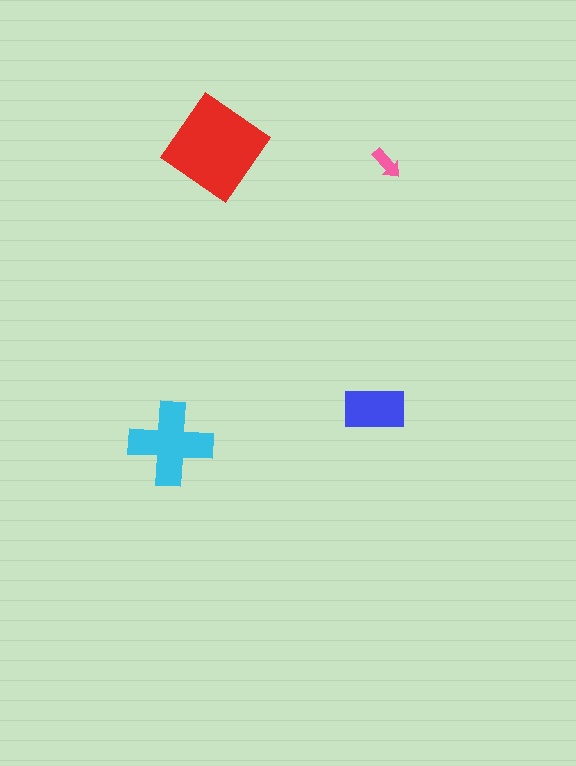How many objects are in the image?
There are 4 objects in the image.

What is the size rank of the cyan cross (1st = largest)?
2nd.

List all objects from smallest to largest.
The pink arrow, the blue rectangle, the cyan cross, the red diamond.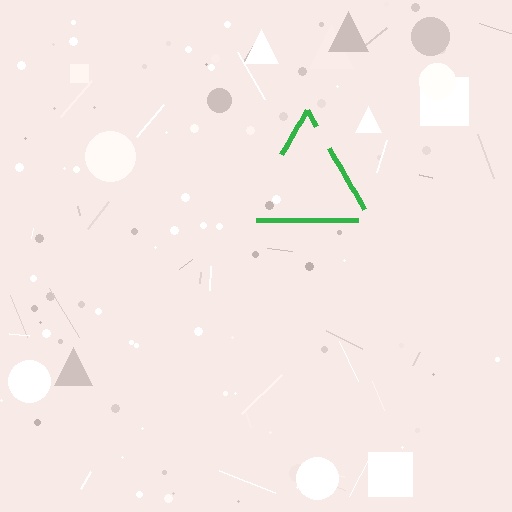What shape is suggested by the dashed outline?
The dashed outline suggests a triangle.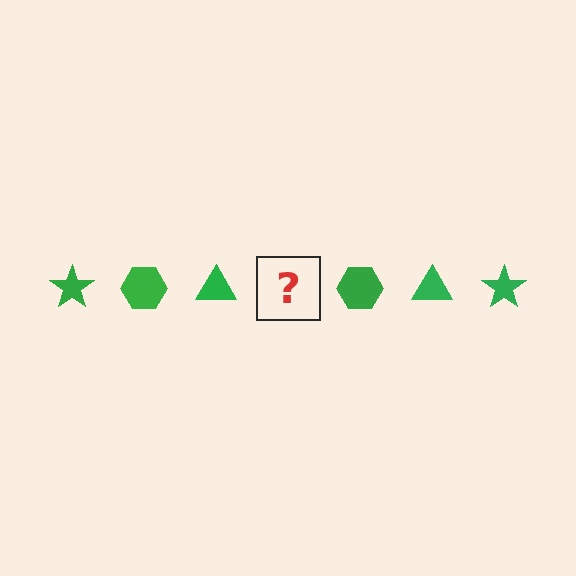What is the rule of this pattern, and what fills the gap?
The rule is that the pattern cycles through star, hexagon, triangle shapes in green. The gap should be filled with a green star.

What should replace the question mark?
The question mark should be replaced with a green star.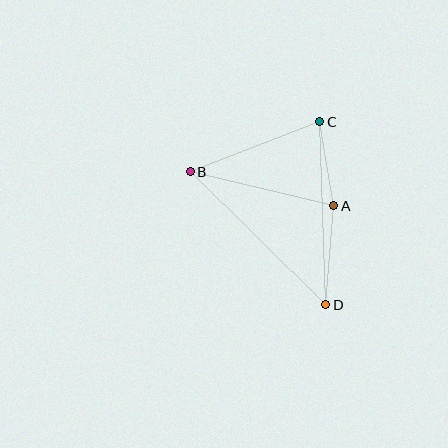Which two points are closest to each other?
Points A and C are closest to each other.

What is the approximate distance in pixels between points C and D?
The distance between C and D is approximately 183 pixels.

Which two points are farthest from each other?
Points B and D are farthest from each other.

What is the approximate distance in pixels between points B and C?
The distance between B and C is approximately 139 pixels.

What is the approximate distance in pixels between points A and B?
The distance between A and B is approximately 148 pixels.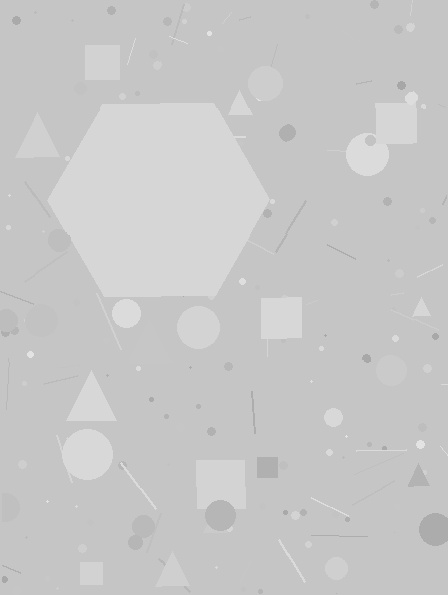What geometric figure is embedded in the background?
A hexagon is embedded in the background.